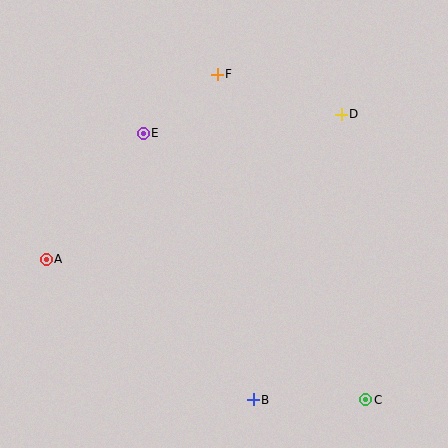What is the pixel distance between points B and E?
The distance between B and E is 288 pixels.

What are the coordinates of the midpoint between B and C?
The midpoint between B and C is at (310, 400).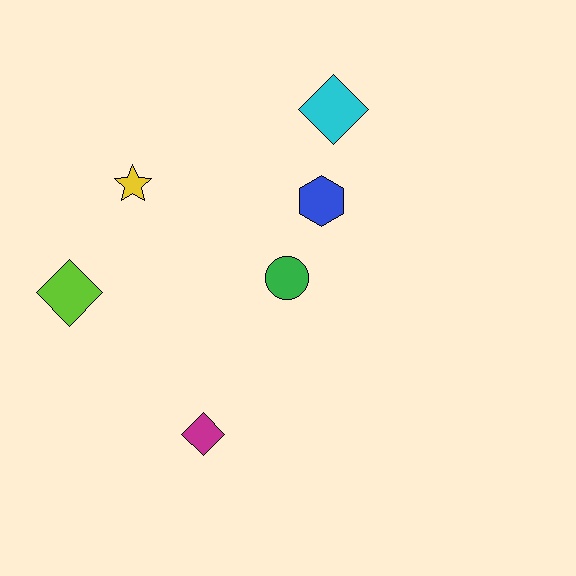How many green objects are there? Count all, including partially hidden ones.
There is 1 green object.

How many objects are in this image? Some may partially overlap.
There are 6 objects.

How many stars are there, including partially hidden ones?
There is 1 star.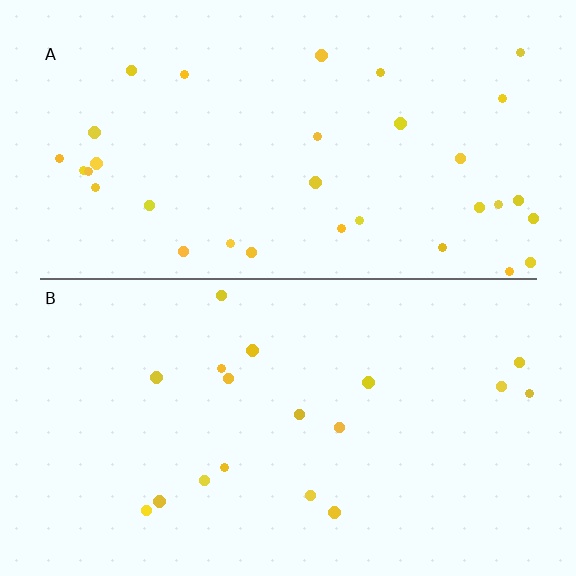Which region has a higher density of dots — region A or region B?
A (the top).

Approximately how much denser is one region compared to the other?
Approximately 1.8× — region A over region B.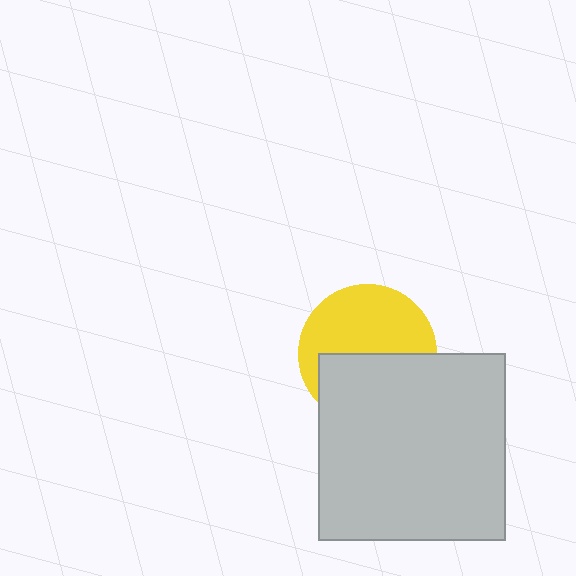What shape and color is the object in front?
The object in front is a light gray square.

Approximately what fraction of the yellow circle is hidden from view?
Roughly 46% of the yellow circle is hidden behind the light gray square.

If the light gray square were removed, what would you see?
You would see the complete yellow circle.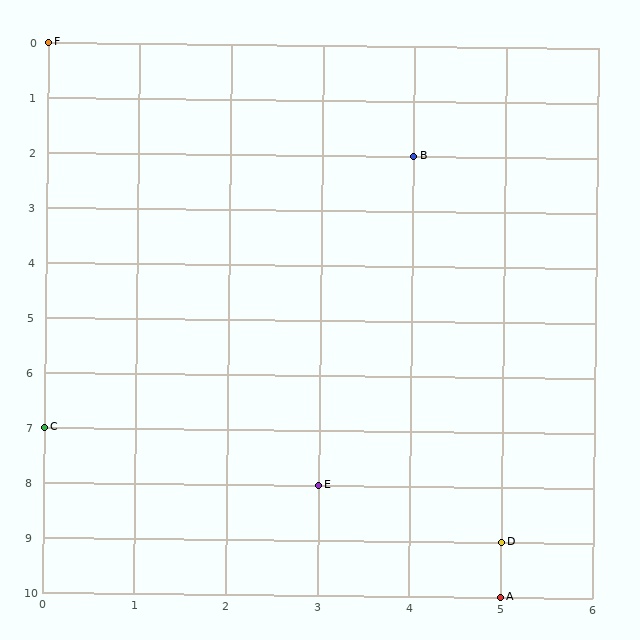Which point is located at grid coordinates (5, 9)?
Point D is at (5, 9).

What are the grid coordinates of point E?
Point E is at grid coordinates (3, 8).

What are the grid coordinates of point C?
Point C is at grid coordinates (0, 7).